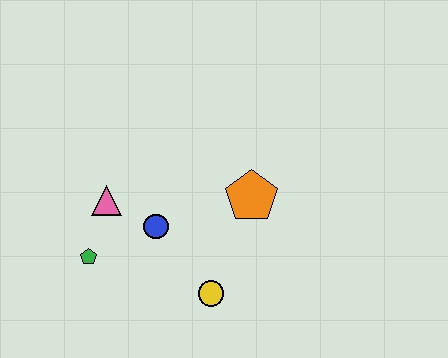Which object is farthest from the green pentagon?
The orange pentagon is farthest from the green pentagon.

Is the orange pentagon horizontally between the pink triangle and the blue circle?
No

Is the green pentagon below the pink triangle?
Yes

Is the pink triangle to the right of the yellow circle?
No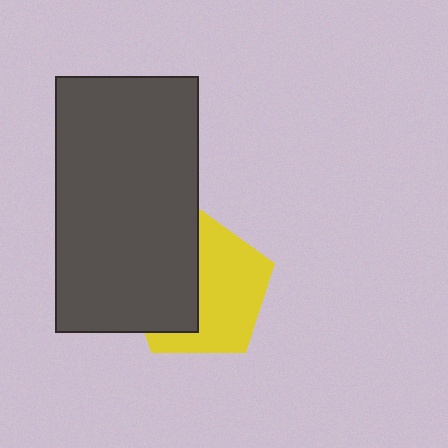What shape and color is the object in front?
The object in front is a dark gray rectangle.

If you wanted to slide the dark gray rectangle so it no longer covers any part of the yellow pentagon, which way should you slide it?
Slide it left — that is the most direct way to separate the two shapes.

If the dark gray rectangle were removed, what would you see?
You would see the complete yellow pentagon.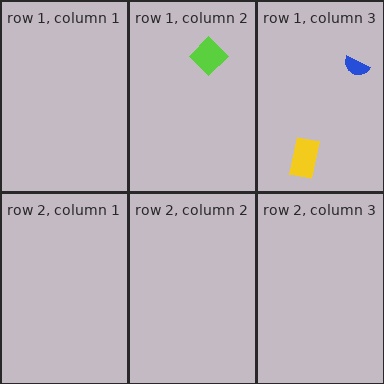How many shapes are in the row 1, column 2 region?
1.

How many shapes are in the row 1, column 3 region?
2.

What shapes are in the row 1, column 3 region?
The blue semicircle, the yellow rectangle.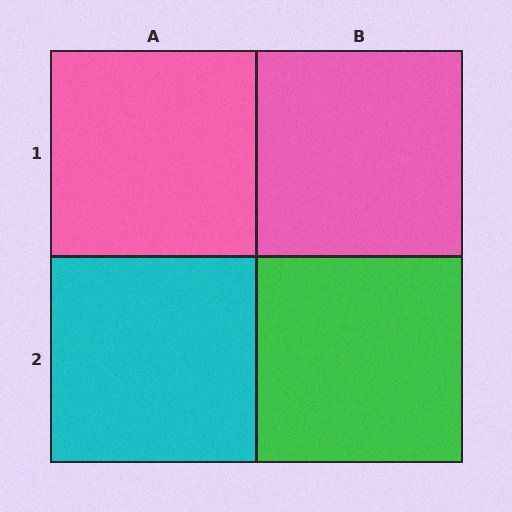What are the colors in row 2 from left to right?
Cyan, green.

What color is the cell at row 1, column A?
Pink.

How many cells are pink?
2 cells are pink.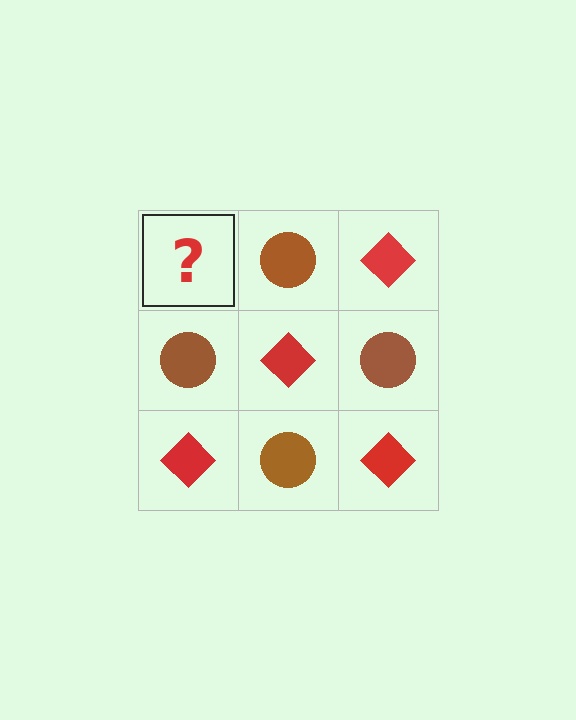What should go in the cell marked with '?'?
The missing cell should contain a red diamond.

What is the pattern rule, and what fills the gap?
The rule is that it alternates red diamond and brown circle in a checkerboard pattern. The gap should be filled with a red diamond.